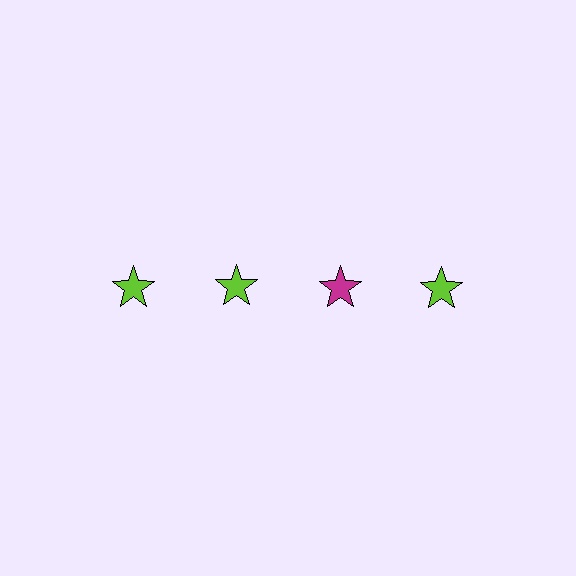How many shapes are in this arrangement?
There are 4 shapes arranged in a grid pattern.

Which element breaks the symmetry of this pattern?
The magenta star in the top row, center column breaks the symmetry. All other shapes are lime stars.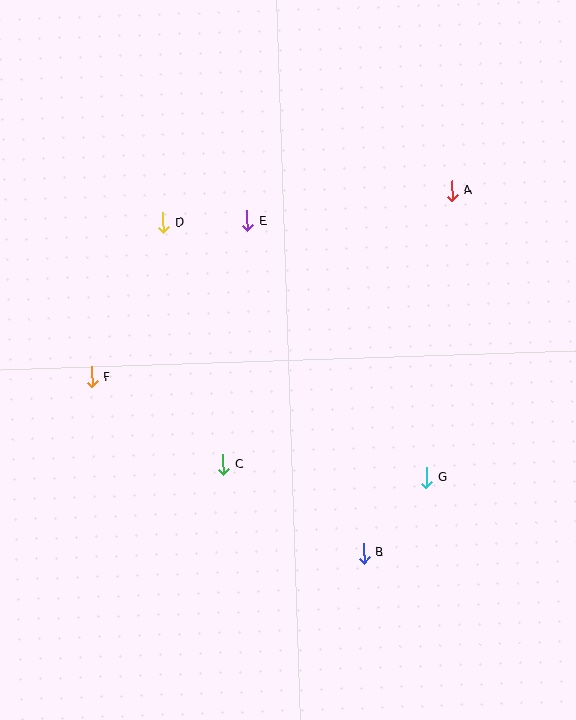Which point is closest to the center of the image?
Point C at (223, 465) is closest to the center.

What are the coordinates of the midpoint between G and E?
The midpoint between G and E is at (337, 349).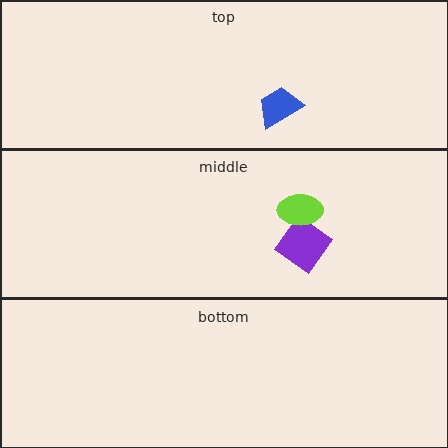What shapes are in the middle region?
The purple diamond, the lime ellipse.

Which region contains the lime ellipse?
The middle region.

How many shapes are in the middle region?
2.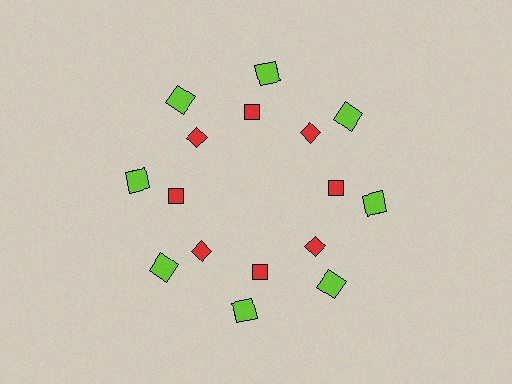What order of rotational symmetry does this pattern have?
This pattern has 8-fold rotational symmetry.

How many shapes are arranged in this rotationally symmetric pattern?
There are 16 shapes, arranged in 8 groups of 2.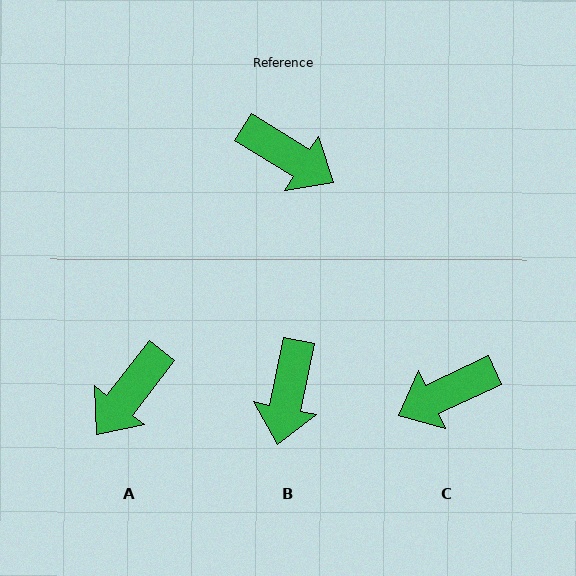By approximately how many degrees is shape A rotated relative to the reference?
Approximately 96 degrees clockwise.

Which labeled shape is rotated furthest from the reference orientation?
C, about 123 degrees away.